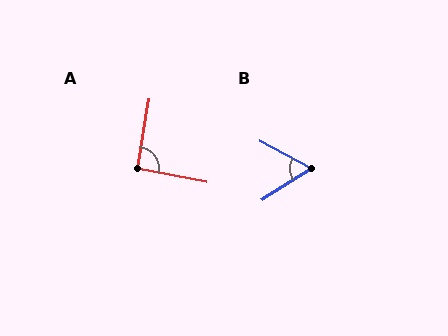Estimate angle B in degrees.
Approximately 61 degrees.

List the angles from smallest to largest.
B (61°), A (92°).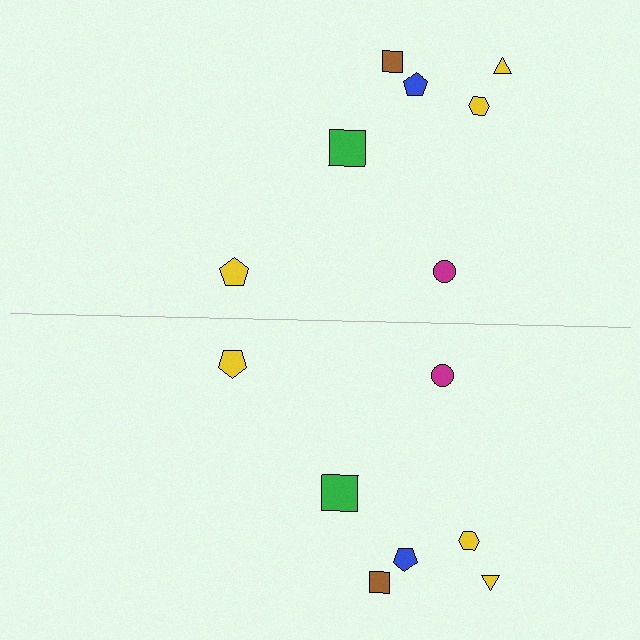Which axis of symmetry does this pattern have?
The pattern has a horizontal axis of symmetry running through the center of the image.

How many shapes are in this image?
There are 14 shapes in this image.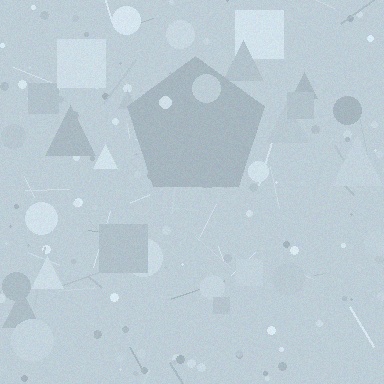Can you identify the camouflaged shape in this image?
The camouflaged shape is a pentagon.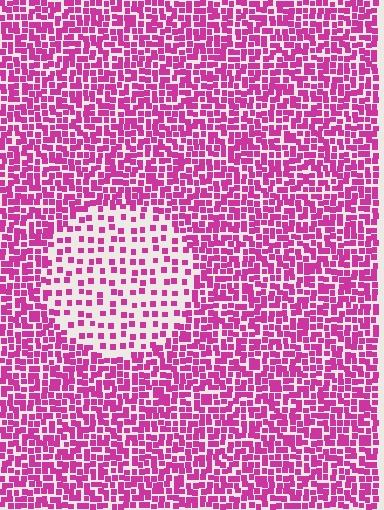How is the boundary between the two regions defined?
The boundary is defined by a change in element density (approximately 2.4x ratio). All elements are the same color, size, and shape.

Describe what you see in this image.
The image contains small magenta elements arranged at two different densities. A circle-shaped region is visible where the elements are less densely packed than the surrounding area.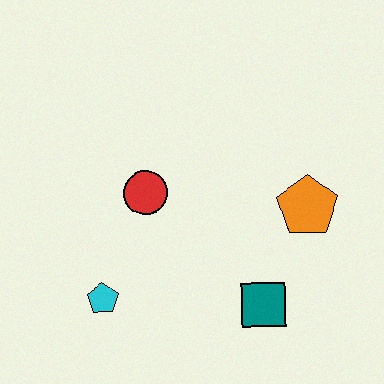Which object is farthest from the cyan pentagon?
The orange pentagon is farthest from the cyan pentagon.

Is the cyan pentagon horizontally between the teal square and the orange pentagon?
No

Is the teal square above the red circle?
No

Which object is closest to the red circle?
The cyan pentagon is closest to the red circle.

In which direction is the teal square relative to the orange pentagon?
The teal square is below the orange pentagon.